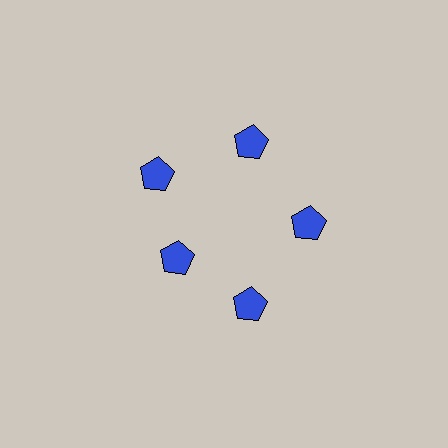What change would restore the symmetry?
The symmetry would be restored by moving it outward, back onto the ring so that all 5 pentagons sit at equal angles and equal distance from the center.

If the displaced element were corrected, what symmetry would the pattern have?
It would have 5-fold rotational symmetry — the pattern would map onto itself every 72 degrees.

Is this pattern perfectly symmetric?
No. The 5 blue pentagons are arranged in a ring, but one element near the 8 o'clock position is pulled inward toward the center, breaking the 5-fold rotational symmetry.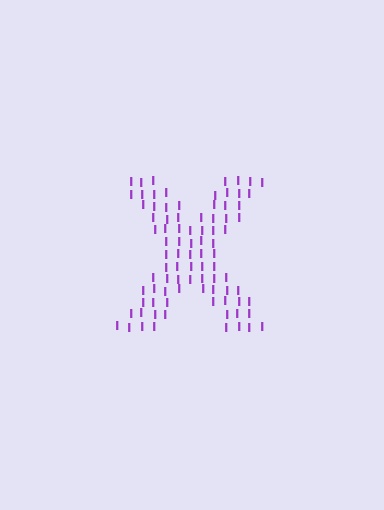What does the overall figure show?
The overall figure shows the letter X.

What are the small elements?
The small elements are letter I's.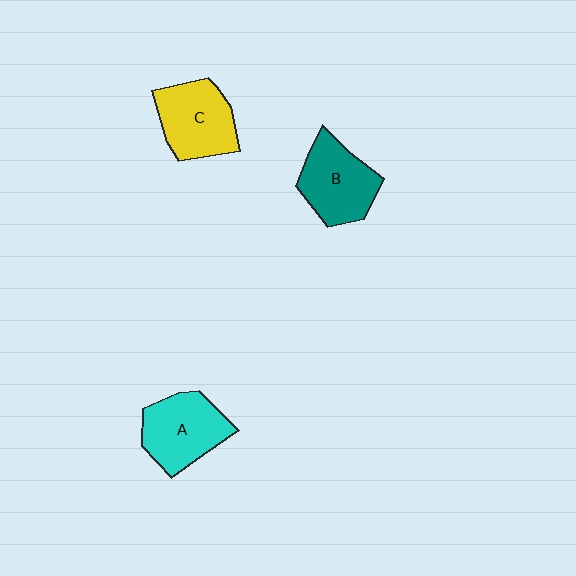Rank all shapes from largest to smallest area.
From largest to smallest: B (teal), A (cyan), C (yellow).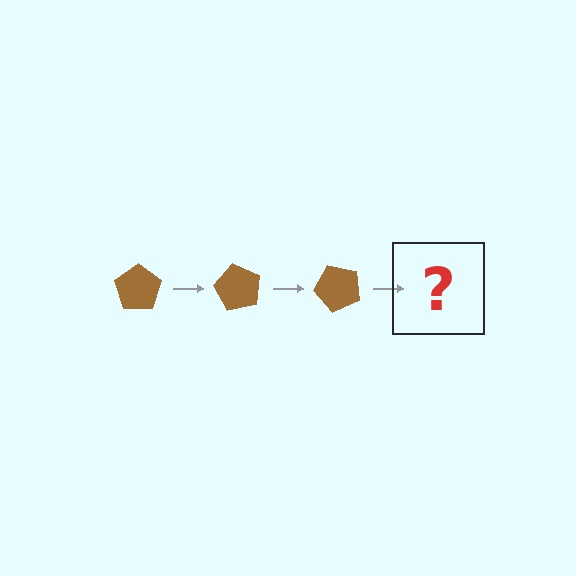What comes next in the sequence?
The next element should be a brown pentagon rotated 180 degrees.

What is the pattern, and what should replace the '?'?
The pattern is that the pentagon rotates 60 degrees each step. The '?' should be a brown pentagon rotated 180 degrees.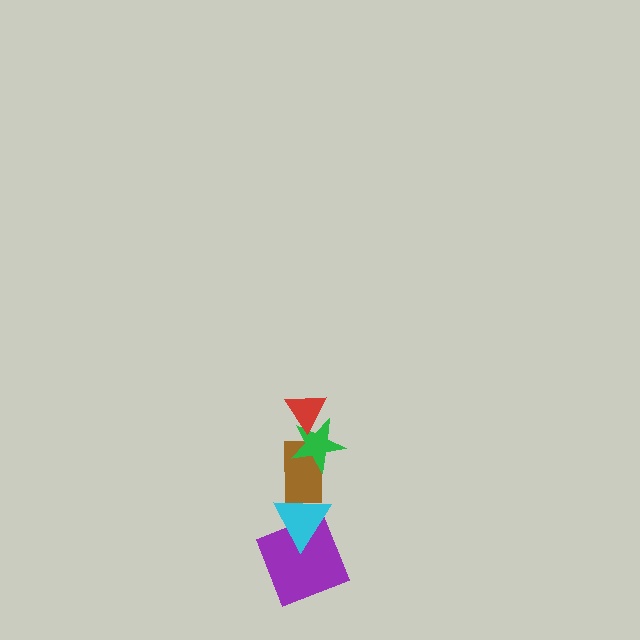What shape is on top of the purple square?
The cyan triangle is on top of the purple square.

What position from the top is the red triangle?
The red triangle is 1st from the top.